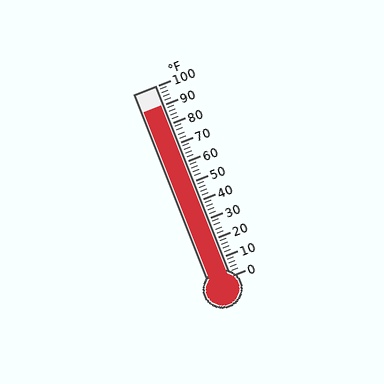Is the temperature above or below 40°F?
The temperature is above 40°F.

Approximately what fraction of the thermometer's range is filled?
The thermometer is filled to approximately 90% of its range.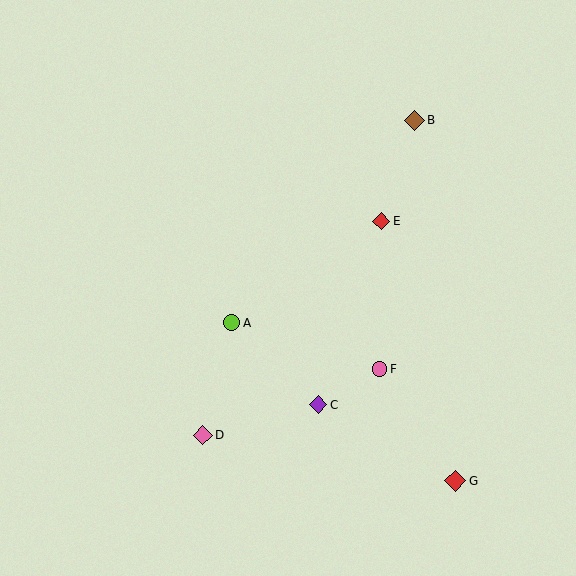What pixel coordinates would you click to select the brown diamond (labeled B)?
Click at (414, 120) to select the brown diamond B.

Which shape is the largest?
The red diamond (labeled G) is the largest.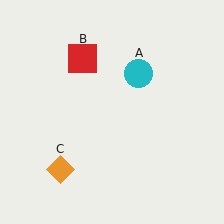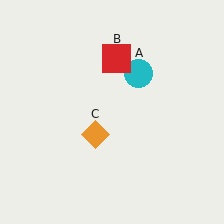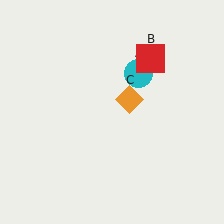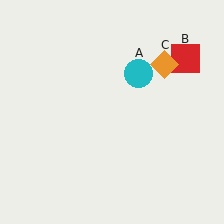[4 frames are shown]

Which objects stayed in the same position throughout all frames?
Cyan circle (object A) remained stationary.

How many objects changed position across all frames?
2 objects changed position: red square (object B), orange diamond (object C).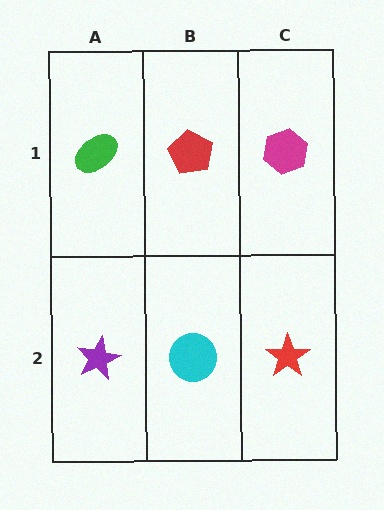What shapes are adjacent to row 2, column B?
A red pentagon (row 1, column B), a purple star (row 2, column A), a red star (row 2, column C).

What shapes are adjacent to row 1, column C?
A red star (row 2, column C), a red pentagon (row 1, column B).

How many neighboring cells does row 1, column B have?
3.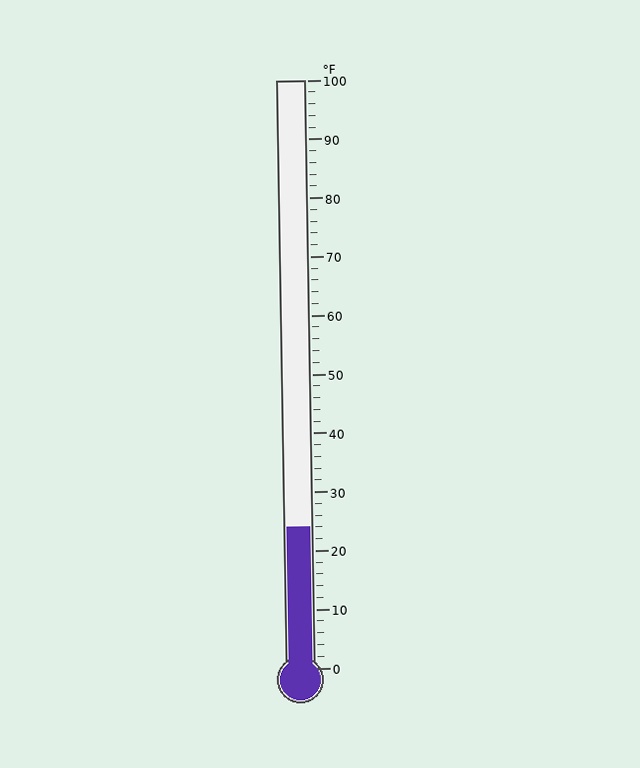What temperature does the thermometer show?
The thermometer shows approximately 24°F.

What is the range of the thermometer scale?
The thermometer scale ranges from 0°F to 100°F.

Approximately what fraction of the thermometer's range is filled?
The thermometer is filled to approximately 25% of its range.